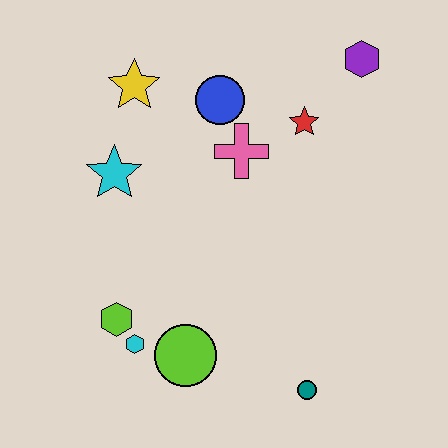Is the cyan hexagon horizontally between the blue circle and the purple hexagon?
No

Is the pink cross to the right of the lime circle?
Yes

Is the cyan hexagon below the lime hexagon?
Yes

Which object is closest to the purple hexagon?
The red star is closest to the purple hexagon.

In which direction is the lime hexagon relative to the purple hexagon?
The lime hexagon is below the purple hexagon.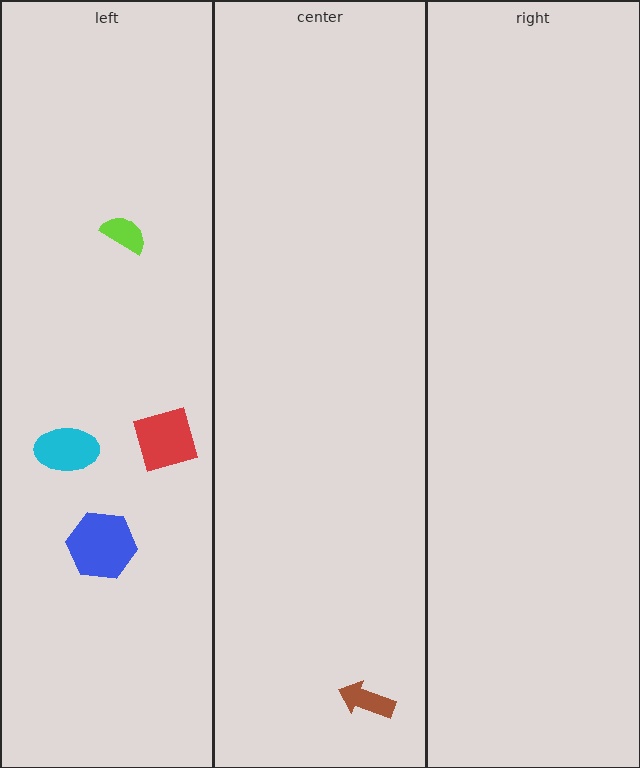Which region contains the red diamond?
The left region.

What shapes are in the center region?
The brown arrow.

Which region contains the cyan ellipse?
The left region.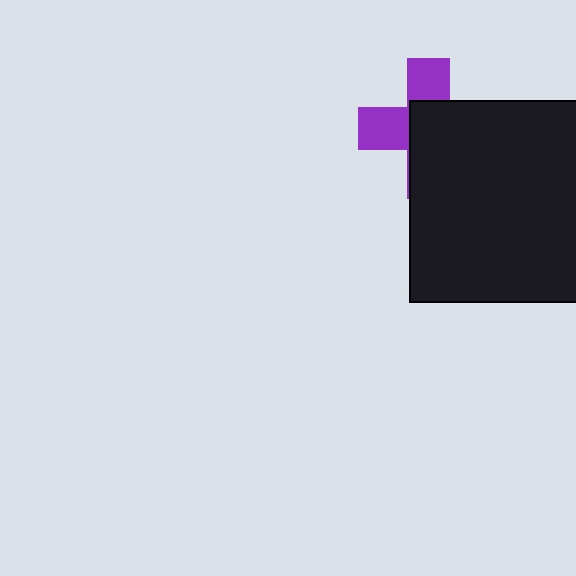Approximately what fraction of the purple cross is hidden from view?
Roughly 60% of the purple cross is hidden behind the black rectangle.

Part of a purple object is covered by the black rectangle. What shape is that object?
It is a cross.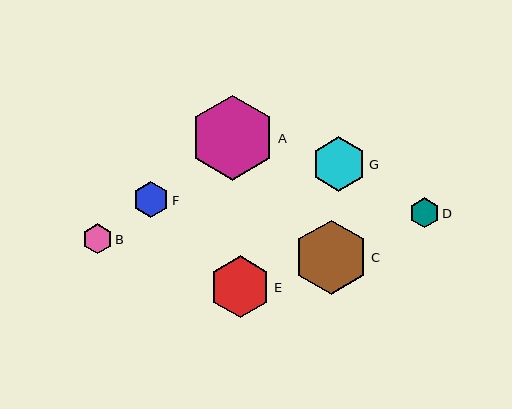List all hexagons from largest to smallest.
From largest to smallest: A, C, E, G, F, B, D.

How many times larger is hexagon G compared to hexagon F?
Hexagon G is approximately 1.5 times the size of hexagon F.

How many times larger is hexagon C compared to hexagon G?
Hexagon C is approximately 1.4 times the size of hexagon G.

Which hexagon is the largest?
Hexagon A is the largest with a size of approximately 85 pixels.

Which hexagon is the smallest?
Hexagon D is the smallest with a size of approximately 30 pixels.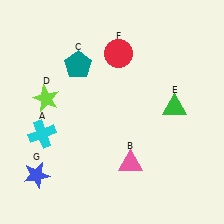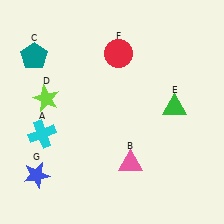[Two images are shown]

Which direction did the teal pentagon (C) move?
The teal pentagon (C) moved left.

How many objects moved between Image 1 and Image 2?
1 object moved between the two images.